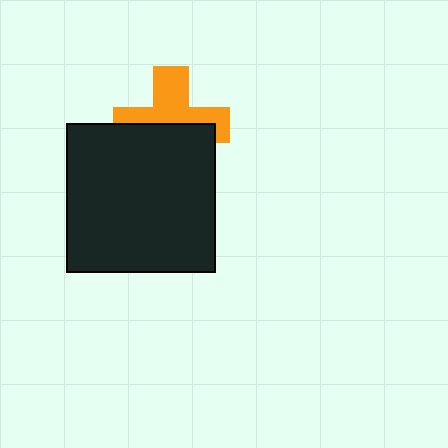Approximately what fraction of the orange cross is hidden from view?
Roughly 49% of the orange cross is hidden behind the black square.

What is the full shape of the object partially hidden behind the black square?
The partially hidden object is an orange cross.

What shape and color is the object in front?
The object in front is a black square.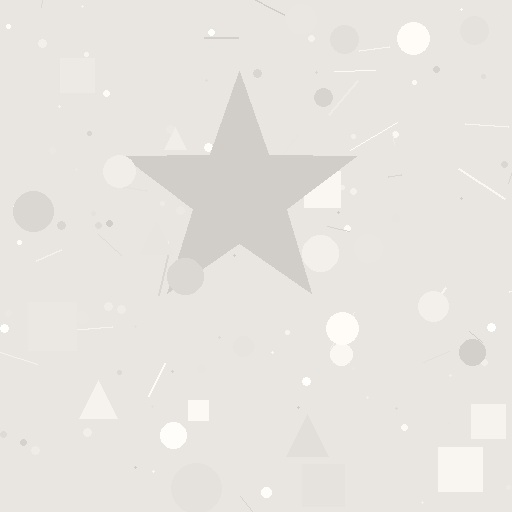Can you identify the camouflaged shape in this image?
The camouflaged shape is a star.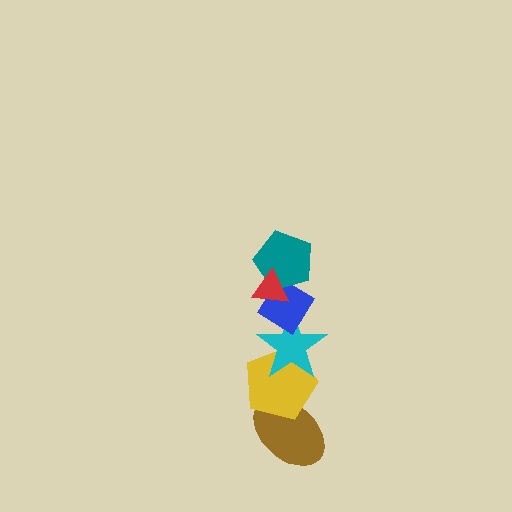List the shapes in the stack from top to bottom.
From top to bottom: the red triangle, the teal pentagon, the blue diamond, the cyan star, the yellow pentagon, the brown ellipse.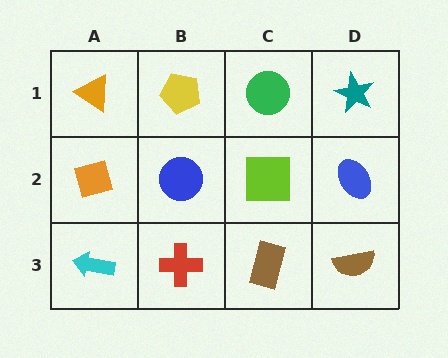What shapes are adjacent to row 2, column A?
An orange triangle (row 1, column A), a cyan arrow (row 3, column A), a blue circle (row 2, column B).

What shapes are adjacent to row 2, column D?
A teal star (row 1, column D), a brown semicircle (row 3, column D), a lime square (row 2, column C).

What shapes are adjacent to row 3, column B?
A blue circle (row 2, column B), a cyan arrow (row 3, column A), a brown rectangle (row 3, column C).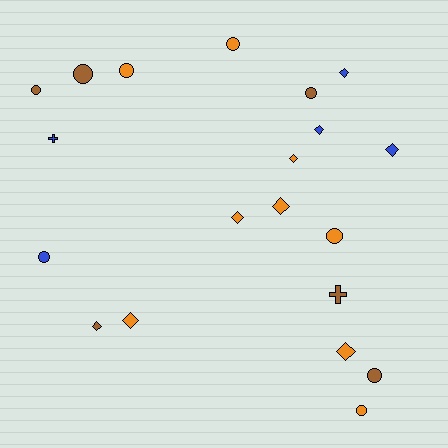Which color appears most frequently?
Orange, with 9 objects.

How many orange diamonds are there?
There are 5 orange diamonds.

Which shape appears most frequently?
Circle, with 9 objects.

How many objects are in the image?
There are 20 objects.